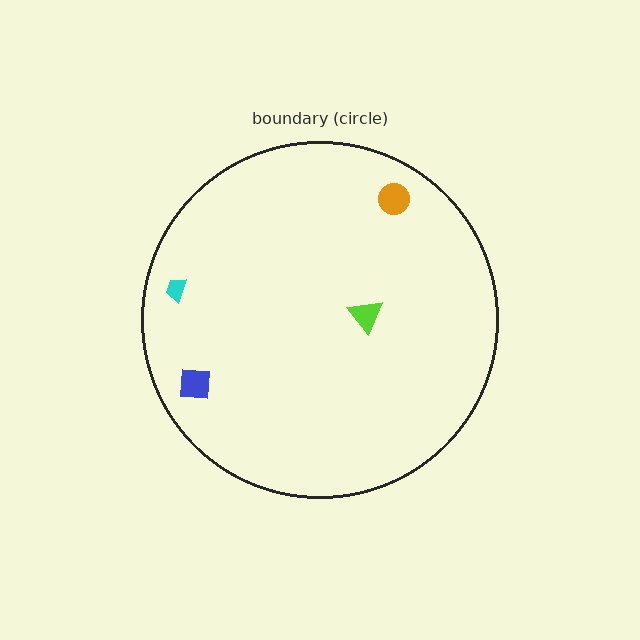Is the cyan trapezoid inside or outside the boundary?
Inside.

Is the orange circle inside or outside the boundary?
Inside.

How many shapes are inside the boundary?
4 inside, 0 outside.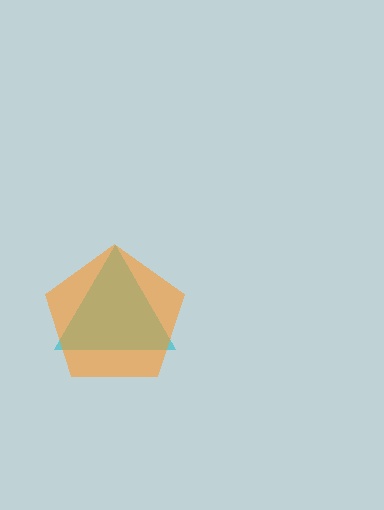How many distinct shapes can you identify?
There are 2 distinct shapes: a cyan triangle, an orange pentagon.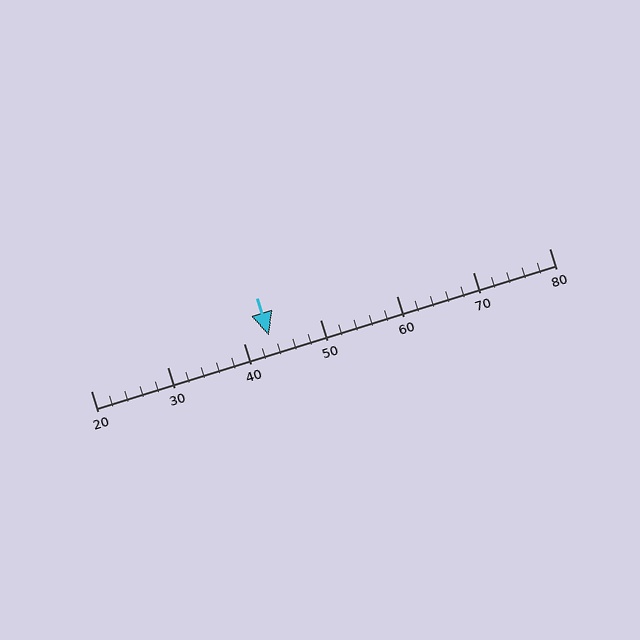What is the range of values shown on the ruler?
The ruler shows values from 20 to 80.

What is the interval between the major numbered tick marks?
The major tick marks are spaced 10 units apart.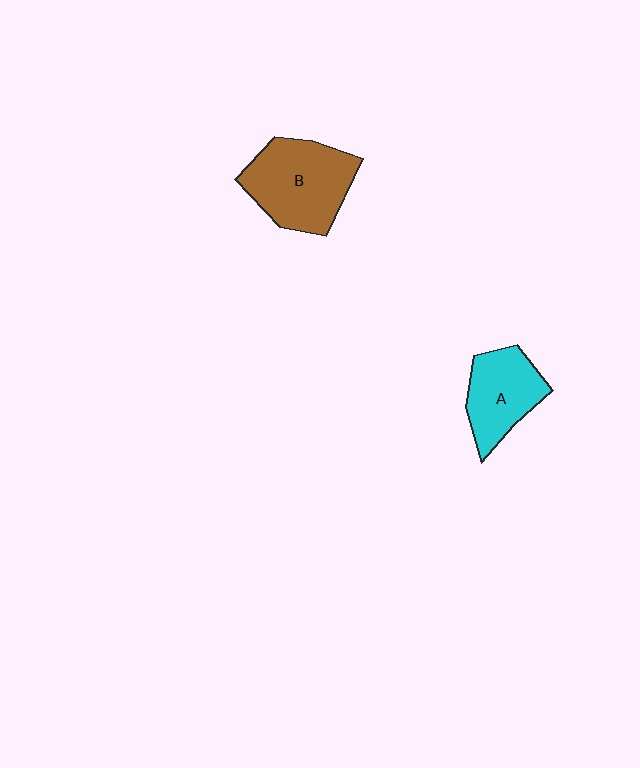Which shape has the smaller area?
Shape A (cyan).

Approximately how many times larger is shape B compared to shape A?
Approximately 1.4 times.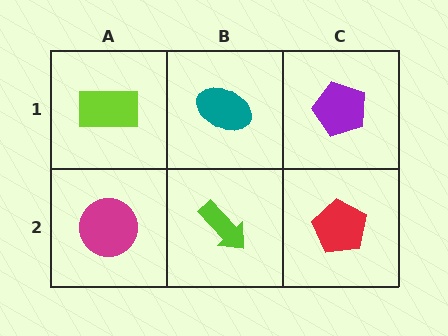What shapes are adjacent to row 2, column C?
A purple pentagon (row 1, column C), a lime arrow (row 2, column B).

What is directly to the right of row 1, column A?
A teal ellipse.